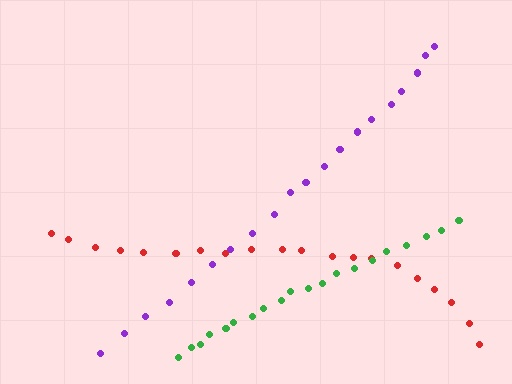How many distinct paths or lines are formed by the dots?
There are 3 distinct paths.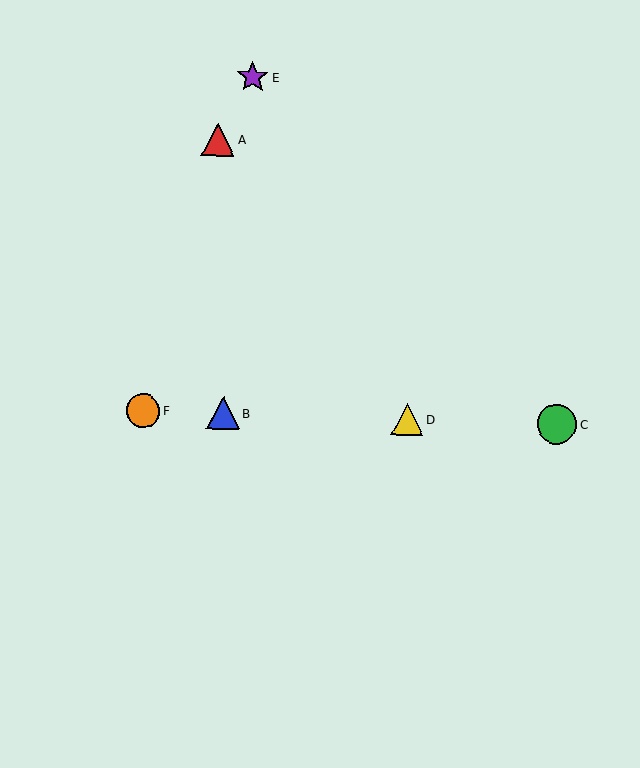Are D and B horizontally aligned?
Yes, both are at y≈419.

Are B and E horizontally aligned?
No, B is at y≈413 and E is at y≈77.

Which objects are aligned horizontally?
Objects B, C, D, F are aligned horizontally.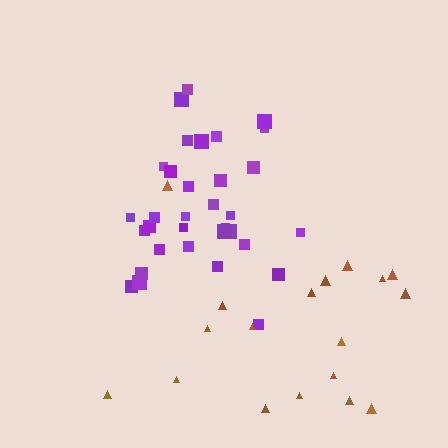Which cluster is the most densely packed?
Purple.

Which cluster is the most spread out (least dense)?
Brown.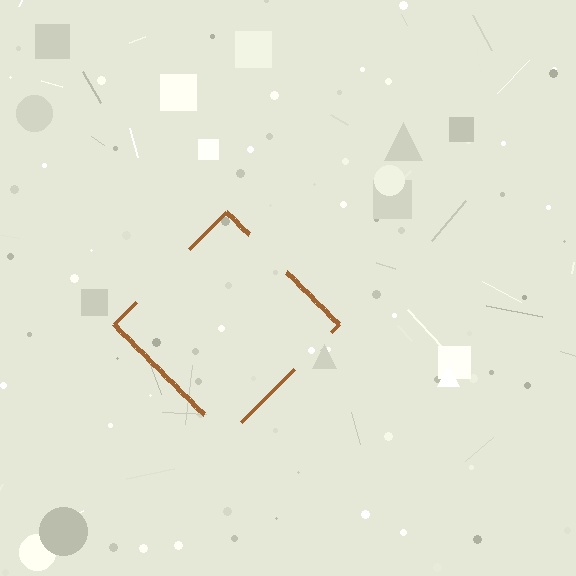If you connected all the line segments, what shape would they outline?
They would outline a diamond.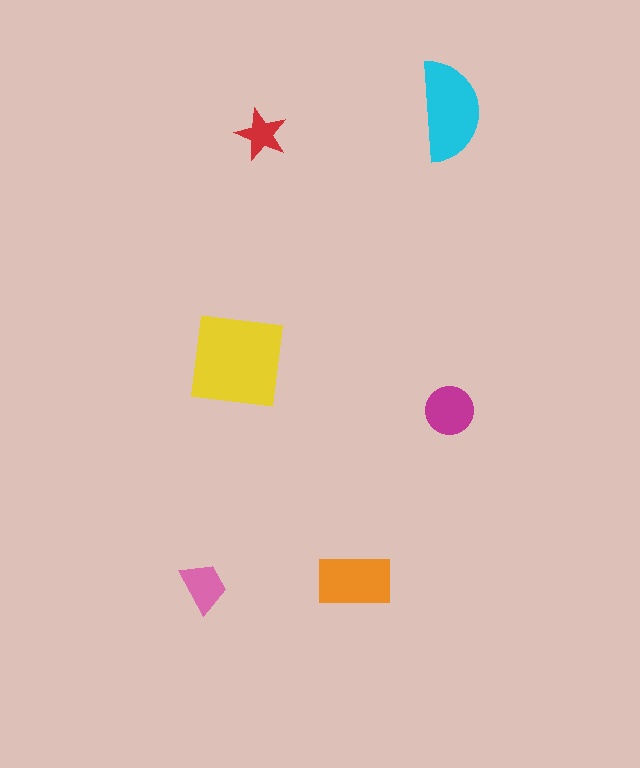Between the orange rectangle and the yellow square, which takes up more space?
The yellow square.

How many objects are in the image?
There are 6 objects in the image.